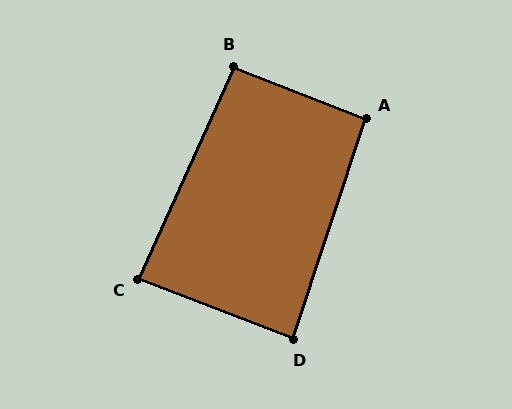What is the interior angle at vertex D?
Approximately 87 degrees (approximately right).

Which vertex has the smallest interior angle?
C, at approximately 87 degrees.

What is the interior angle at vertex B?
Approximately 93 degrees (approximately right).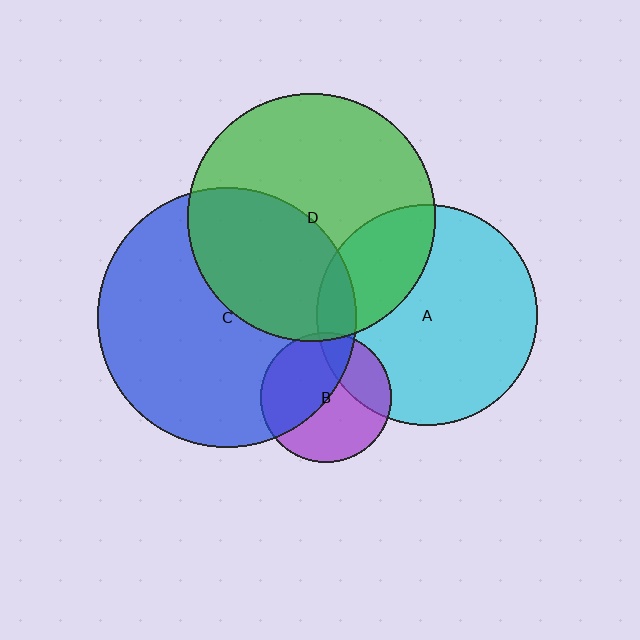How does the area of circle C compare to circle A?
Approximately 1.4 times.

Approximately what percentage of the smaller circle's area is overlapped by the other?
Approximately 25%.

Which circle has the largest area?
Circle C (blue).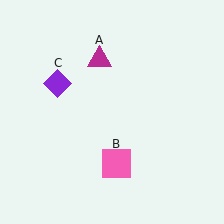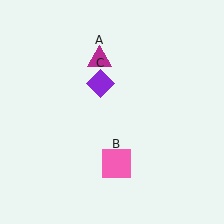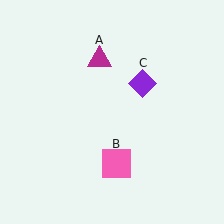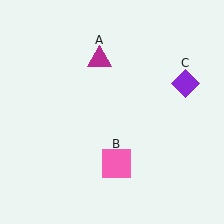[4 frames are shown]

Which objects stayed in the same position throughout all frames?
Magenta triangle (object A) and pink square (object B) remained stationary.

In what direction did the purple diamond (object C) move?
The purple diamond (object C) moved right.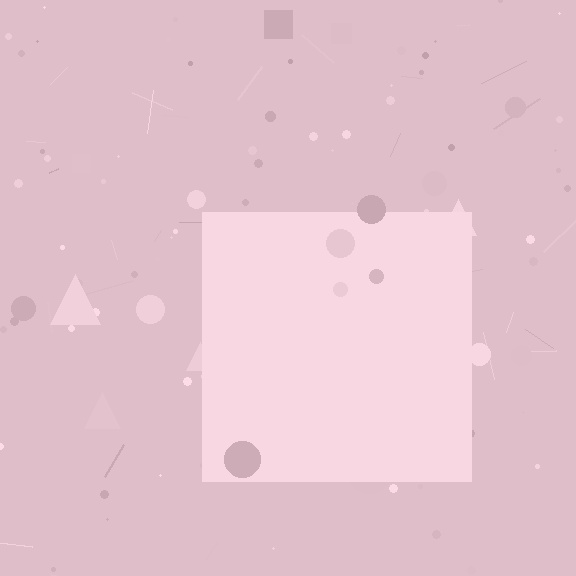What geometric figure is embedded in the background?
A square is embedded in the background.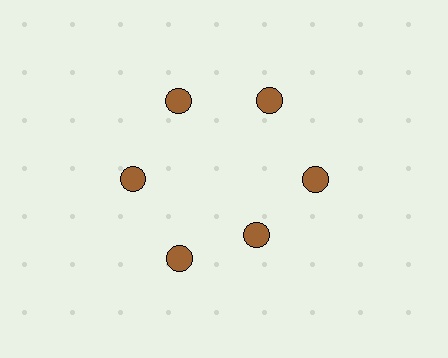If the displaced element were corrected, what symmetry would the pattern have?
It would have 6-fold rotational symmetry — the pattern would map onto itself every 60 degrees.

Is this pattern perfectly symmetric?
No. The 6 brown circles are arranged in a ring, but one element near the 5 o'clock position is pulled inward toward the center, breaking the 6-fold rotational symmetry.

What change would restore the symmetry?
The symmetry would be restored by moving it outward, back onto the ring so that all 6 circles sit at equal angles and equal distance from the center.